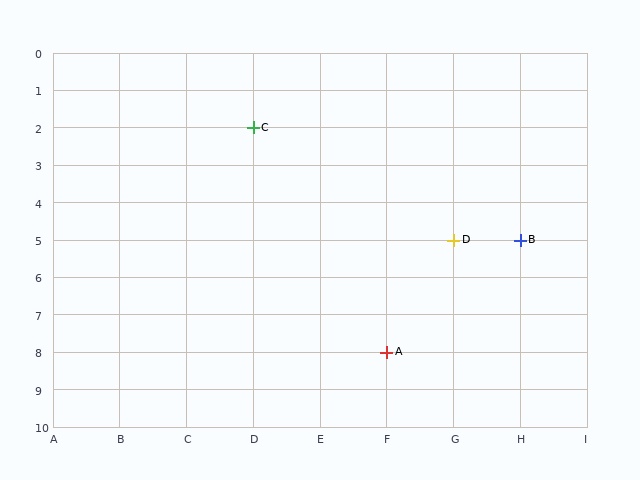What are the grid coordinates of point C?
Point C is at grid coordinates (D, 2).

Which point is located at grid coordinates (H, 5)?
Point B is at (H, 5).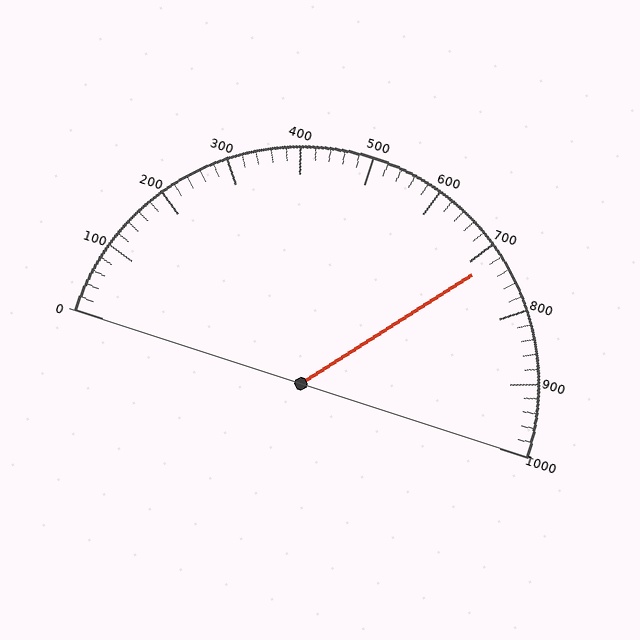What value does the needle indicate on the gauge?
The needle indicates approximately 720.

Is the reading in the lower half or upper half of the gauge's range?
The reading is in the upper half of the range (0 to 1000).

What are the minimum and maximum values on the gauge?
The gauge ranges from 0 to 1000.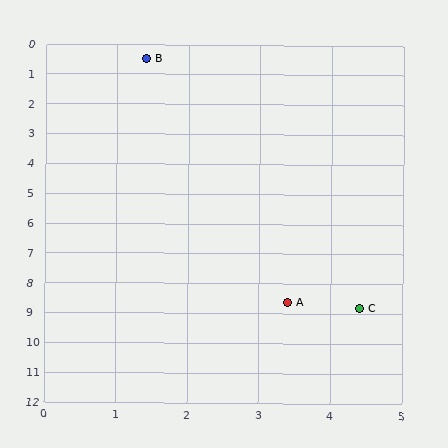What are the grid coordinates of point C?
Point C is at approximately (4.4, 8.8).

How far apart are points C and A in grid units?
Points C and A are about 1.0 grid units apart.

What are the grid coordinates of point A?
Point A is at approximately (3.4, 8.6).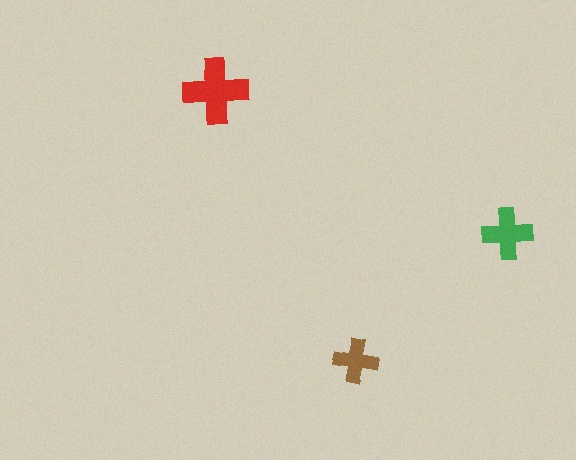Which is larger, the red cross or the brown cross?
The red one.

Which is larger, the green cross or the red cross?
The red one.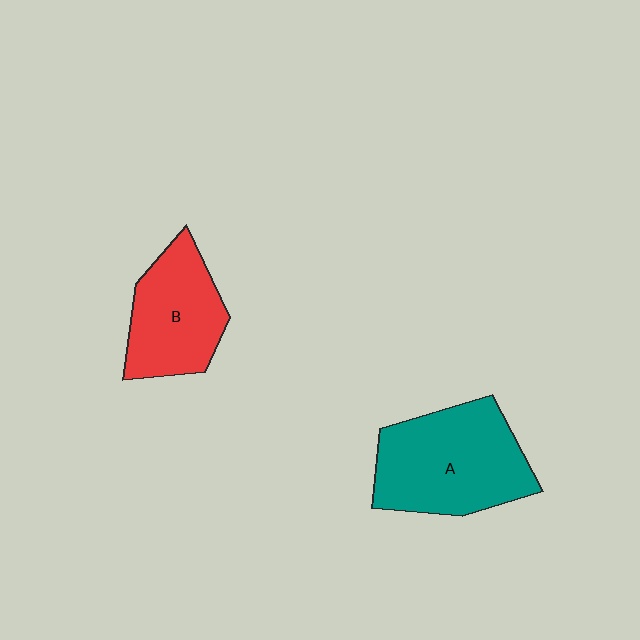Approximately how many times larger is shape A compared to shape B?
Approximately 1.4 times.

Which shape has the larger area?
Shape A (teal).